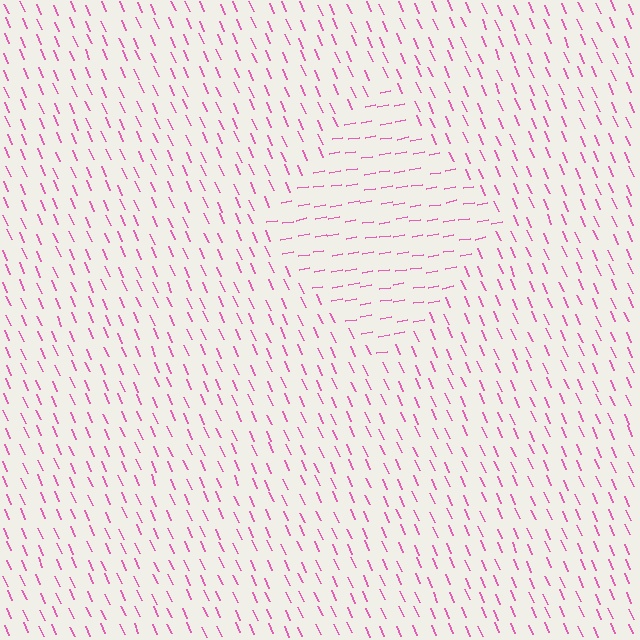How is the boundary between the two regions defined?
The boundary is defined purely by a change in line orientation (approximately 75 degrees difference). All lines are the same color and thickness.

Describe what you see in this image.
The image is filled with small pink line segments. A diamond region in the image has lines oriented differently from the surrounding lines, creating a visible texture boundary.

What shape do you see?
I see a diamond.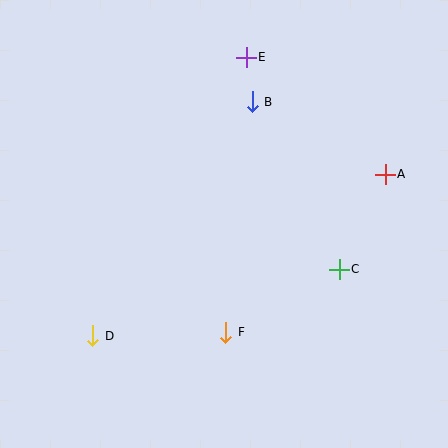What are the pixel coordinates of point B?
Point B is at (252, 102).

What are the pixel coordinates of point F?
Point F is at (226, 332).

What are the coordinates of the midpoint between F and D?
The midpoint between F and D is at (159, 334).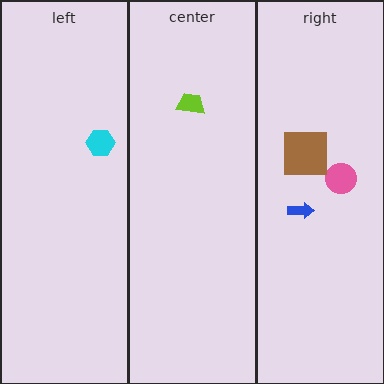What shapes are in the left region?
The cyan hexagon.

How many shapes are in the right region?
3.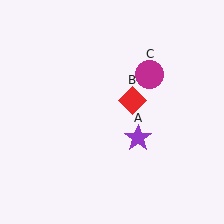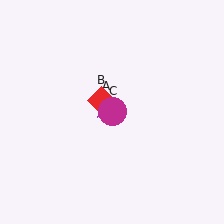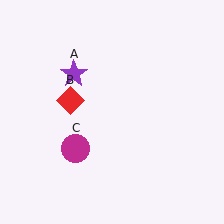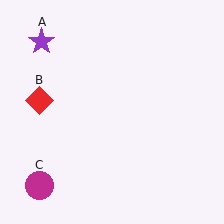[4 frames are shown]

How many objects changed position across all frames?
3 objects changed position: purple star (object A), red diamond (object B), magenta circle (object C).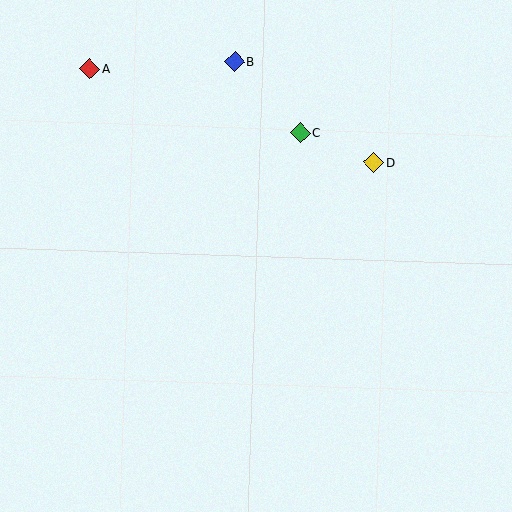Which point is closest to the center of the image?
Point C at (300, 133) is closest to the center.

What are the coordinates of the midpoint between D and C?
The midpoint between D and C is at (337, 148).